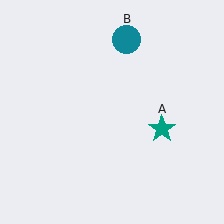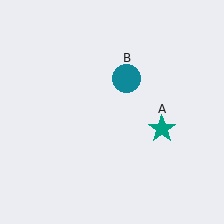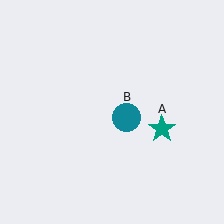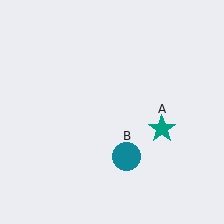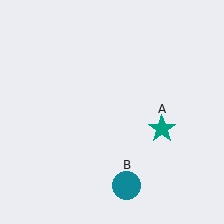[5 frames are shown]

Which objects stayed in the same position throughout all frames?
Teal star (object A) remained stationary.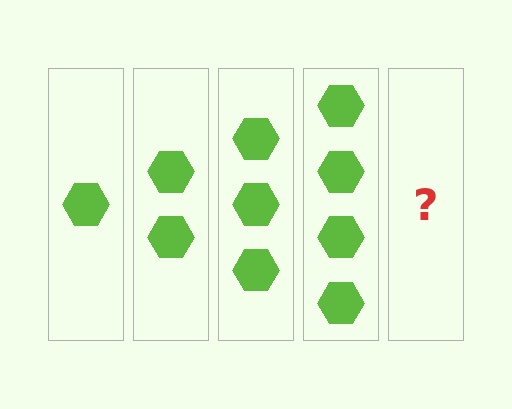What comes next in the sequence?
The next element should be 5 hexagons.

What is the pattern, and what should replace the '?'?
The pattern is that each step adds one more hexagon. The '?' should be 5 hexagons.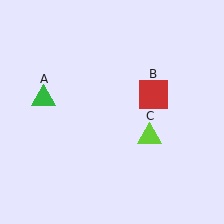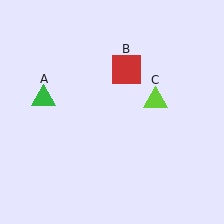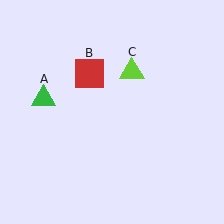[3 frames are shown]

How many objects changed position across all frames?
2 objects changed position: red square (object B), lime triangle (object C).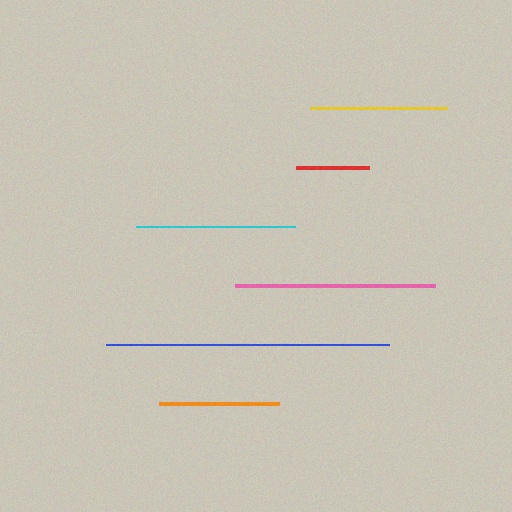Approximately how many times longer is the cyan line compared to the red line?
The cyan line is approximately 2.2 times the length of the red line.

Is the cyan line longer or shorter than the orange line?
The cyan line is longer than the orange line.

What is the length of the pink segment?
The pink segment is approximately 200 pixels long.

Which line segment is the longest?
The blue line is the longest at approximately 283 pixels.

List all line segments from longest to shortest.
From longest to shortest: blue, pink, cyan, yellow, orange, red.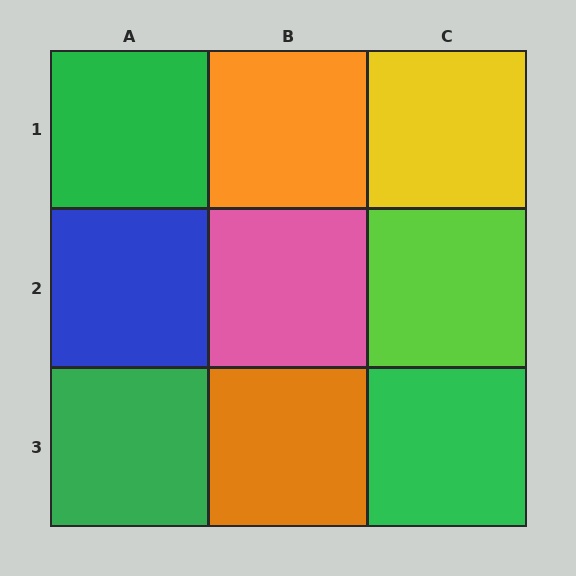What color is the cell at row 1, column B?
Orange.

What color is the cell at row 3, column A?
Green.